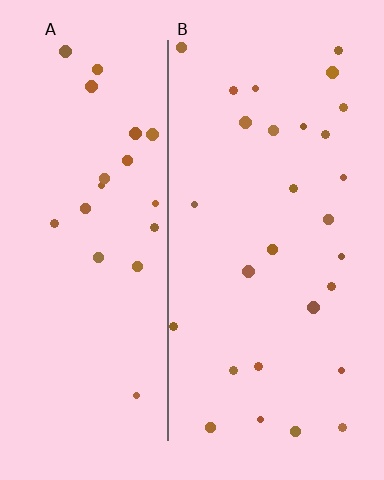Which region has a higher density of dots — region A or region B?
B (the right).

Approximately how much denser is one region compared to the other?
Approximately 1.3× — region B over region A.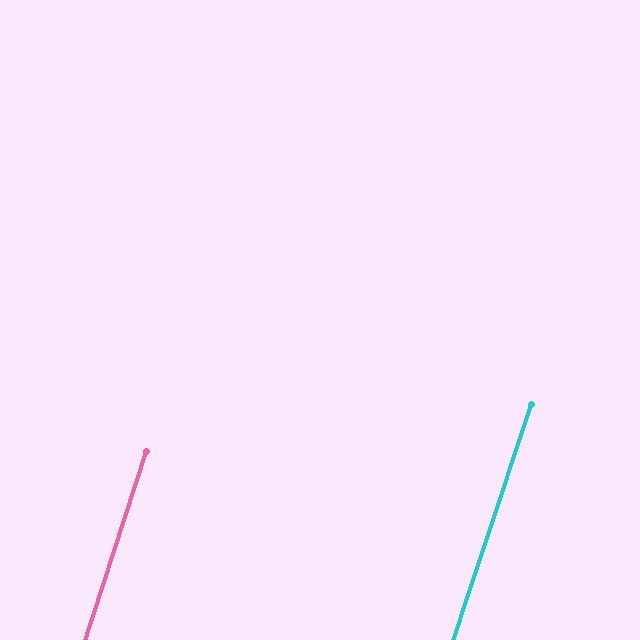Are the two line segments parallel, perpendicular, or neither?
Parallel — their directions differ by only 0.6°.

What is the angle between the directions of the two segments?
Approximately 1 degree.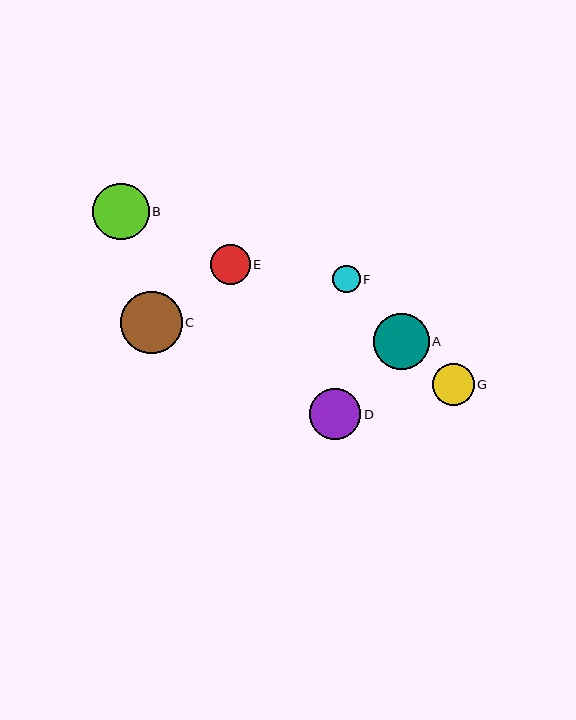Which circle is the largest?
Circle C is the largest with a size of approximately 62 pixels.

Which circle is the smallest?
Circle F is the smallest with a size of approximately 27 pixels.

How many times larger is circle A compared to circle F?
Circle A is approximately 2.0 times the size of circle F.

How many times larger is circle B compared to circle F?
Circle B is approximately 2.1 times the size of circle F.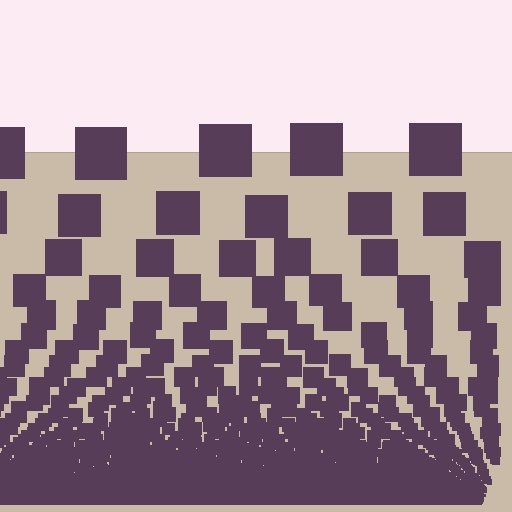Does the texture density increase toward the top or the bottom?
Density increases toward the bottom.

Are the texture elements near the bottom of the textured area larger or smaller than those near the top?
Smaller. The gradient is inverted — elements near the bottom are smaller and denser.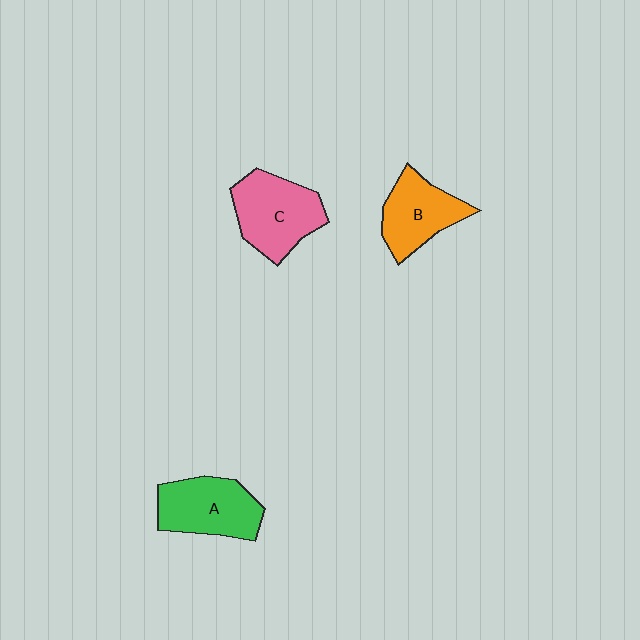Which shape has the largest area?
Shape C (pink).